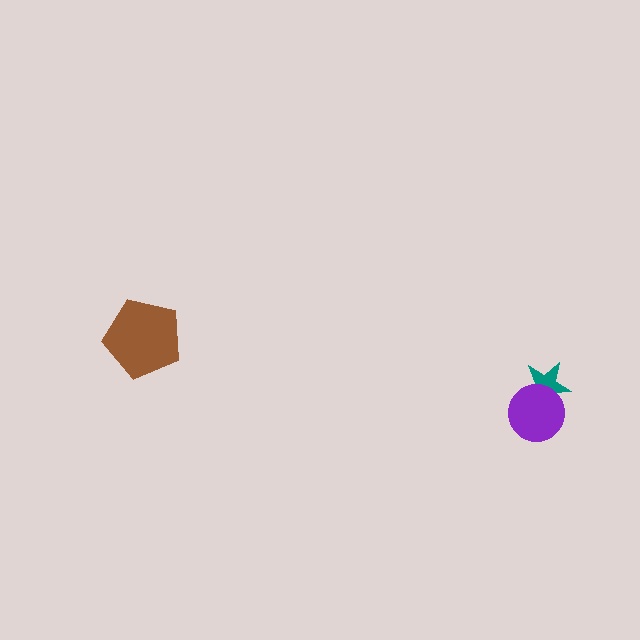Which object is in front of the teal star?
The purple circle is in front of the teal star.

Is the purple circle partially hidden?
No, no other shape covers it.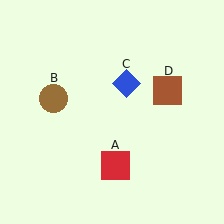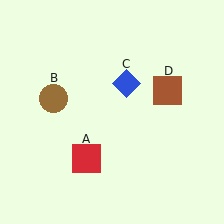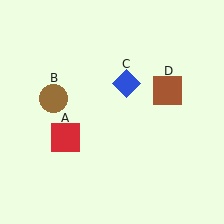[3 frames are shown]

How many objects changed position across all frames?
1 object changed position: red square (object A).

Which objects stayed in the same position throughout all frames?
Brown circle (object B) and blue diamond (object C) and brown square (object D) remained stationary.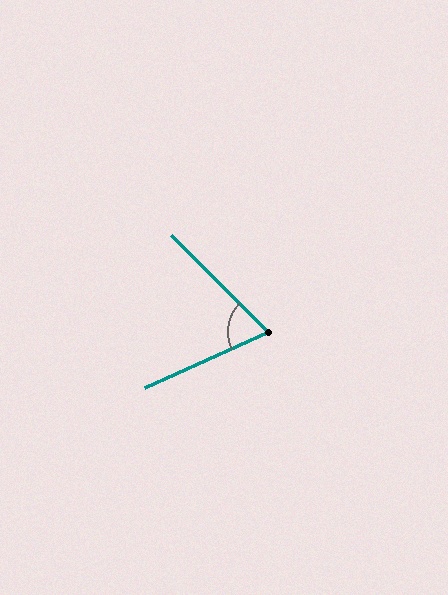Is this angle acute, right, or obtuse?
It is acute.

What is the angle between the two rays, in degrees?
Approximately 69 degrees.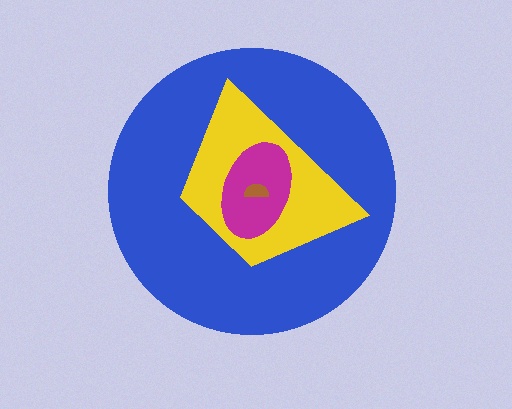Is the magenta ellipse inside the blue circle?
Yes.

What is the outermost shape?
The blue circle.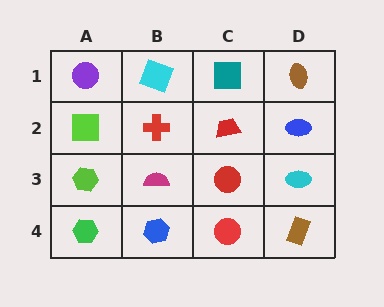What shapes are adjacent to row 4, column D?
A cyan ellipse (row 3, column D), a red circle (row 4, column C).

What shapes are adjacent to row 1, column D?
A blue ellipse (row 2, column D), a teal square (row 1, column C).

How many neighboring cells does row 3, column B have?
4.